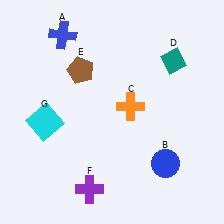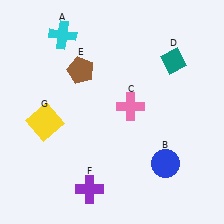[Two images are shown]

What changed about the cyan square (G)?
In Image 1, G is cyan. In Image 2, it changed to yellow.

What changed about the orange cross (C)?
In Image 1, C is orange. In Image 2, it changed to pink.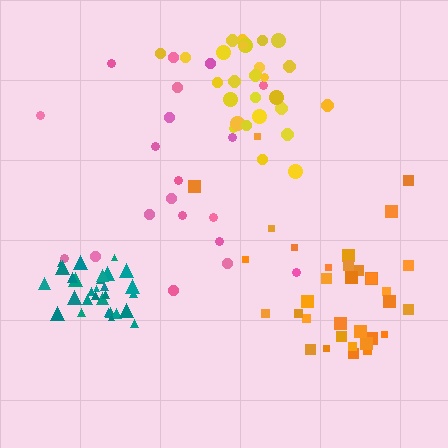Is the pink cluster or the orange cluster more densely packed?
Orange.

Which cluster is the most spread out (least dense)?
Pink.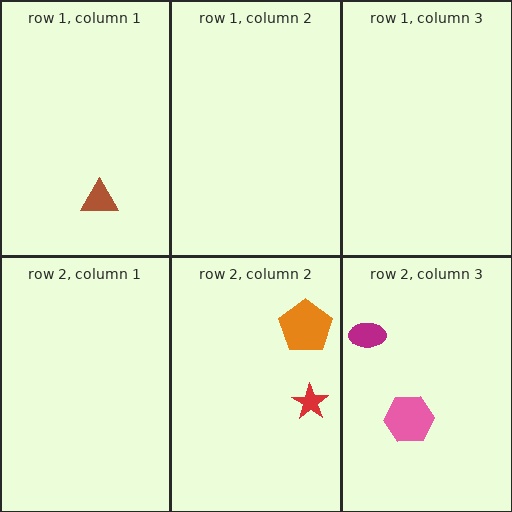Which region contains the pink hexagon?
The row 2, column 3 region.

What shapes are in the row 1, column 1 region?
The brown triangle.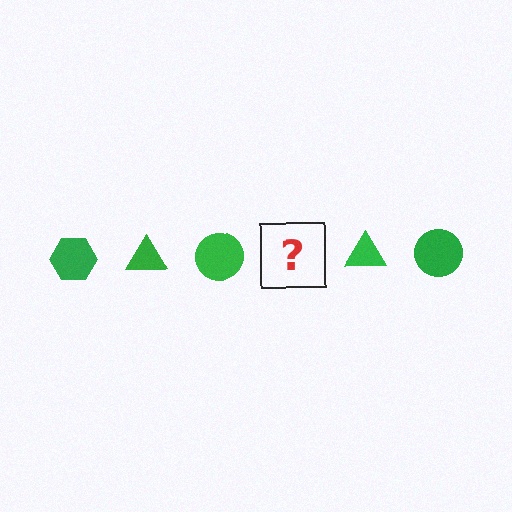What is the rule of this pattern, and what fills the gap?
The rule is that the pattern cycles through hexagon, triangle, circle shapes in green. The gap should be filled with a green hexagon.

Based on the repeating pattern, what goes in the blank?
The blank should be a green hexagon.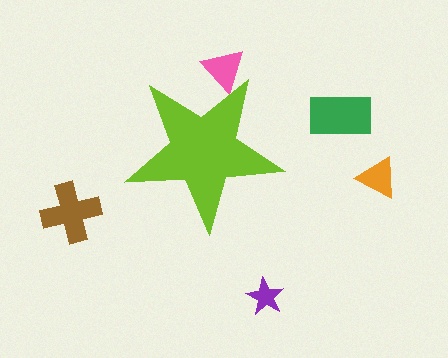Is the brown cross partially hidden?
No, the brown cross is fully visible.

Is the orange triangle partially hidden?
No, the orange triangle is fully visible.